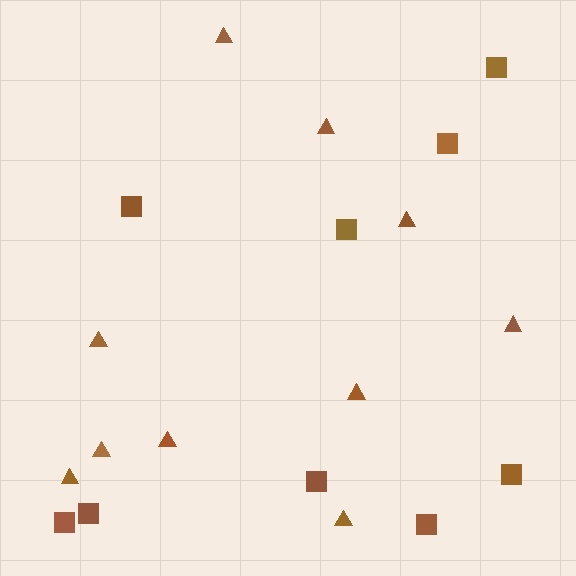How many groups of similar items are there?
There are 2 groups: one group of triangles (10) and one group of squares (9).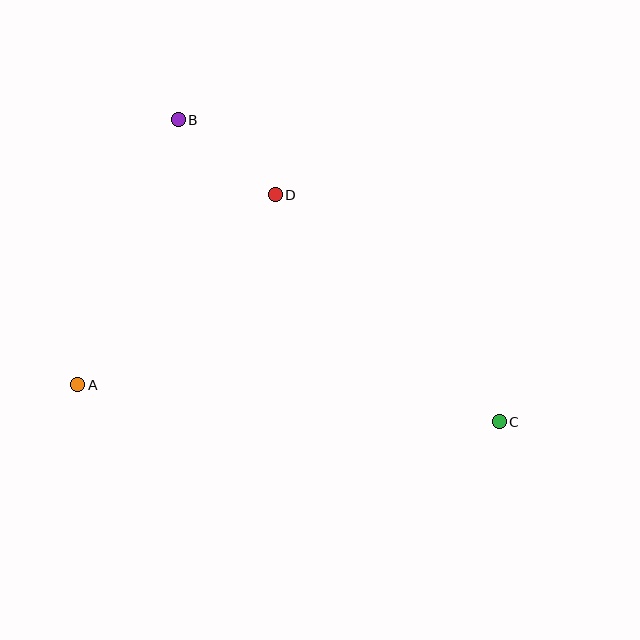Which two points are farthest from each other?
Points B and C are farthest from each other.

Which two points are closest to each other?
Points B and D are closest to each other.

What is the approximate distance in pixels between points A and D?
The distance between A and D is approximately 274 pixels.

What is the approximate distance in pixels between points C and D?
The distance between C and D is approximately 319 pixels.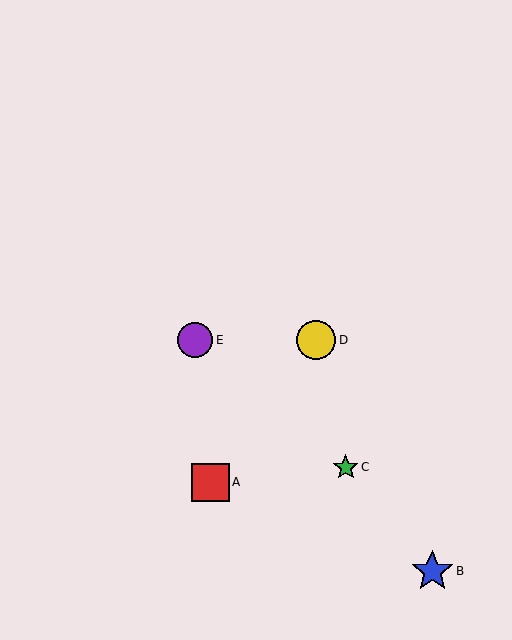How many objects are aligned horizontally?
2 objects (D, E) are aligned horizontally.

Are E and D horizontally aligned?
Yes, both are at y≈340.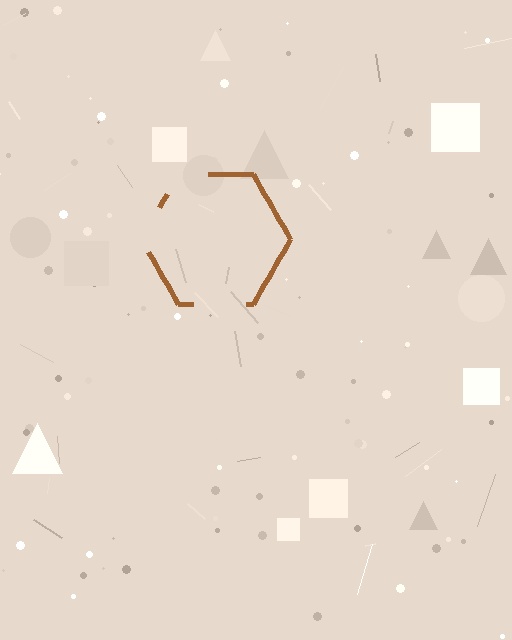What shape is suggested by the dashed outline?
The dashed outline suggests a hexagon.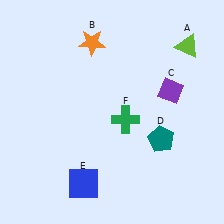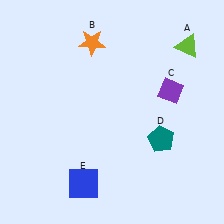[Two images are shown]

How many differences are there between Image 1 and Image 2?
There is 1 difference between the two images.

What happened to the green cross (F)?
The green cross (F) was removed in Image 2. It was in the bottom-right area of Image 1.